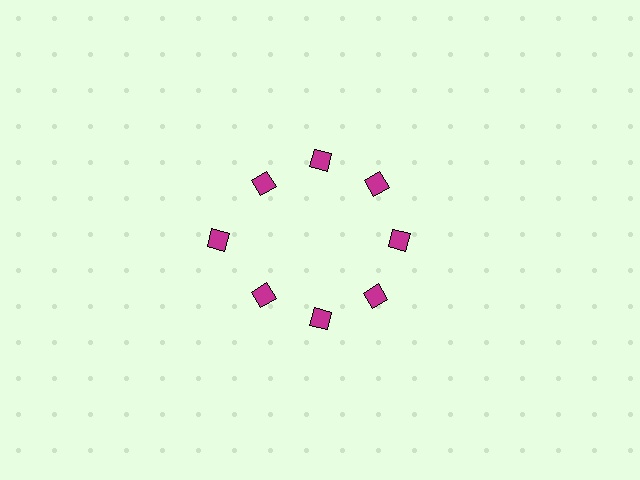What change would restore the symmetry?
The symmetry would be restored by moving it inward, back onto the ring so that all 8 diamonds sit at equal angles and equal distance from the center.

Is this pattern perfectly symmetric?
No. The 8 magenta diamonds are arranged in a ring, but one element near the 9 o'clock position is pushed outward from the center, breaking the 8-fold rotational symmetry.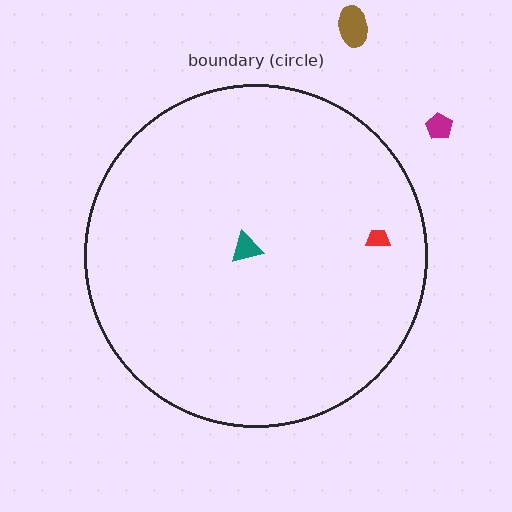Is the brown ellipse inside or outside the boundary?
Outside.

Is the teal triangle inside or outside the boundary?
Inside.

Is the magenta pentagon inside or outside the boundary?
Outside.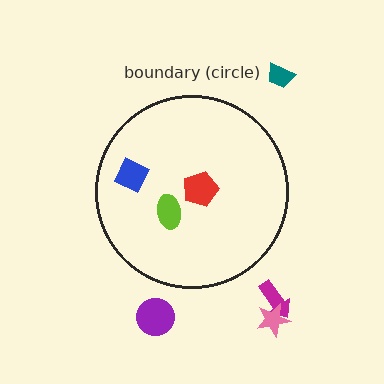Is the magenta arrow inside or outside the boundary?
Outside.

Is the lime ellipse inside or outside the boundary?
Inside.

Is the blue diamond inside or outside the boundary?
Inside.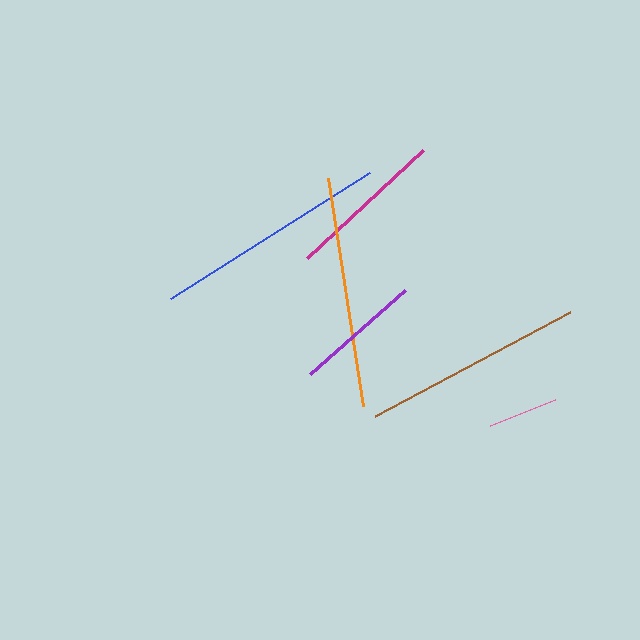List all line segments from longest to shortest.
From longest to shortest: blue, orange, brown, magenta, purple, pink.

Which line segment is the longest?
The blue line is the longest at approximately 235 pixels.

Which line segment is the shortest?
The pink line is the shortest at approximately 70 pixels.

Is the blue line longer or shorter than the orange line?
The blue line is longer than the orange line.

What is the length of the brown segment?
The brown segment is approximately 221 pixels long.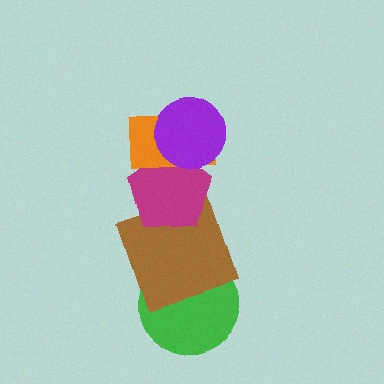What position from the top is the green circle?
The green circle is 5th from the top.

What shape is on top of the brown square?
The magenta pentagon is on top of the brown square.